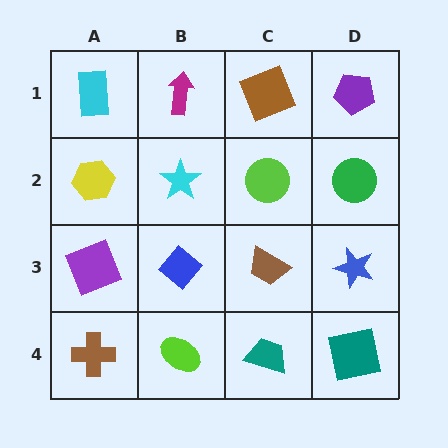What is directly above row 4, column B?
A blue diamond.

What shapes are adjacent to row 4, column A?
A purple square (row 3, column A), a lime ellipse (row 4, column B).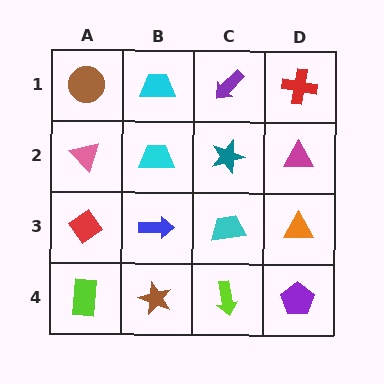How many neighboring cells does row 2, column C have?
4.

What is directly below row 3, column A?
A lime rectangle.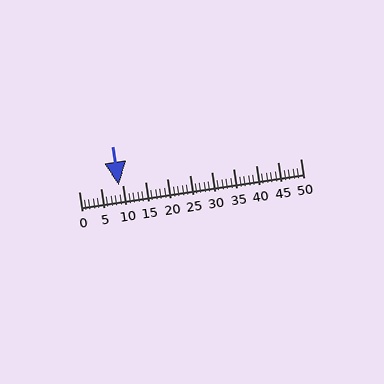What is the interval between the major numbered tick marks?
The major tick marks are spaced 5 units apart.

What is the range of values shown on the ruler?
The ruler shows values from 0 to 50.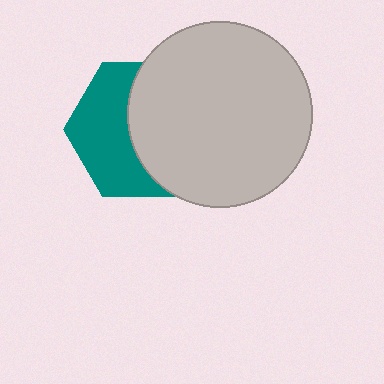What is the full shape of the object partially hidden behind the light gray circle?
The partially hidden object is a teal hexagon.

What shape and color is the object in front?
The object in front is a light gray circle.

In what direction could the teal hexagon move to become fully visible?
The teal hexagon could move left. That would shift it out from behind the light gray circle entirely.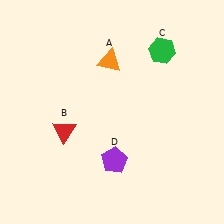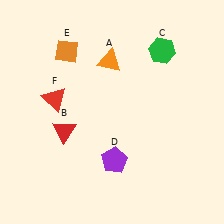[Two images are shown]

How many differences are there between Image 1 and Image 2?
There are 2 differences between the two images.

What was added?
An orange diamond (E), a red triangle (F) were added in Image 2.